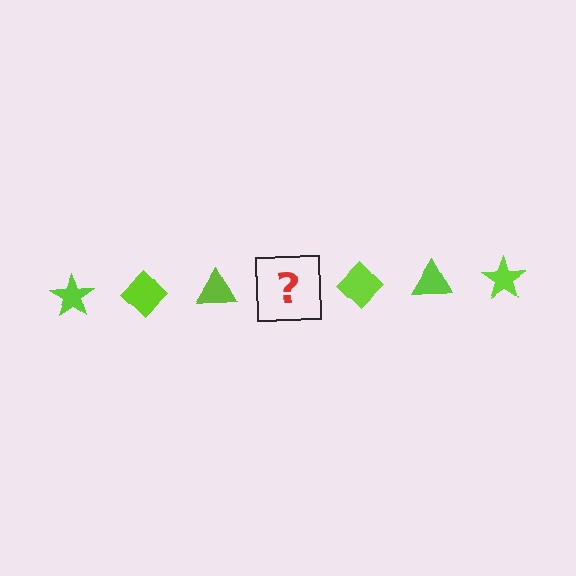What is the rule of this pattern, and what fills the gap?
The rule is that the pattern cycles through star, diamond, triangle shapes in lime. The gap should be filled with a lime star.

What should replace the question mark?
The question mark should be replaced with a lime star.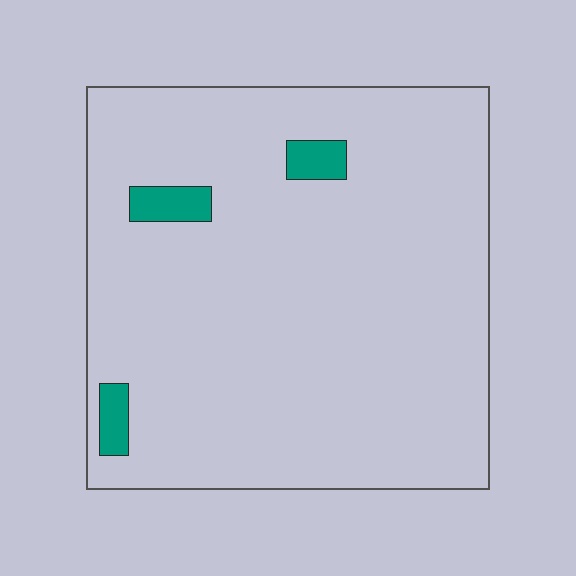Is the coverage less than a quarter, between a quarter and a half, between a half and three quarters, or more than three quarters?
Less than a quarter.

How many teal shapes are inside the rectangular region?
3.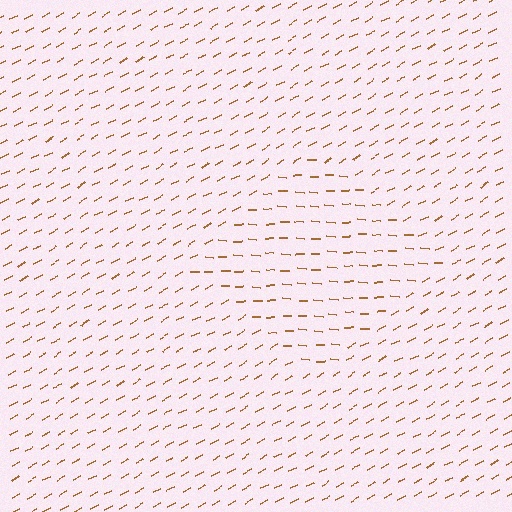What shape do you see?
I see a diamond.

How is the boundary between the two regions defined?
The boundary is defined purely by a change in line orientation (approximately 31 degrees difference). All lines are the same color and thickness.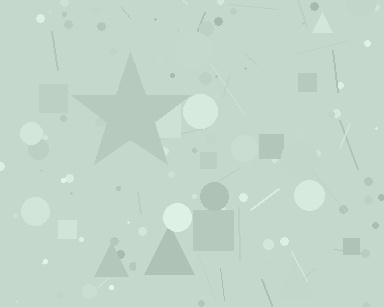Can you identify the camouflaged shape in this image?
The camouflaged shape is a star.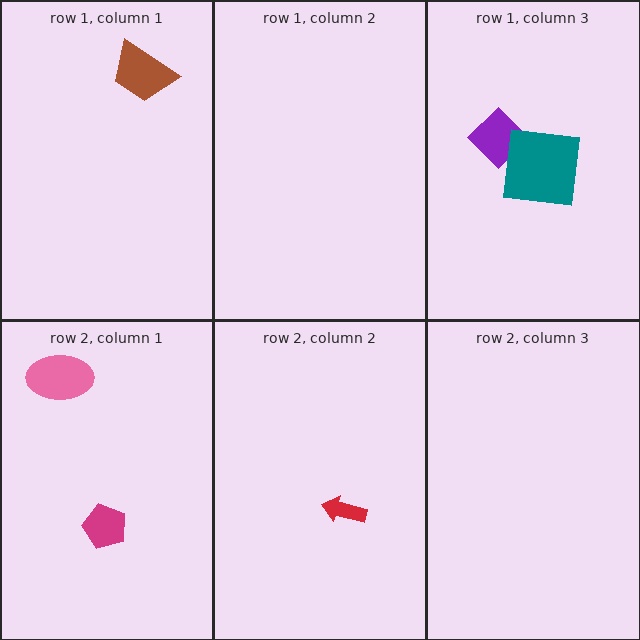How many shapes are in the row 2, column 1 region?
2.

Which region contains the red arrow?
The row 2, column 2 region.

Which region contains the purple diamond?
The row 1, column 3 region.